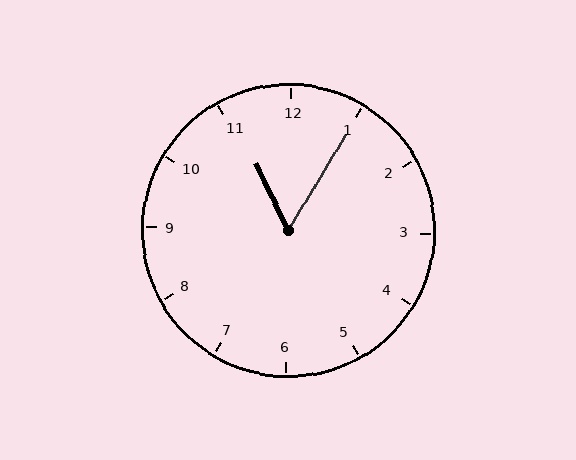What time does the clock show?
11:05.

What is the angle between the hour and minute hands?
Approximately 58 degrees.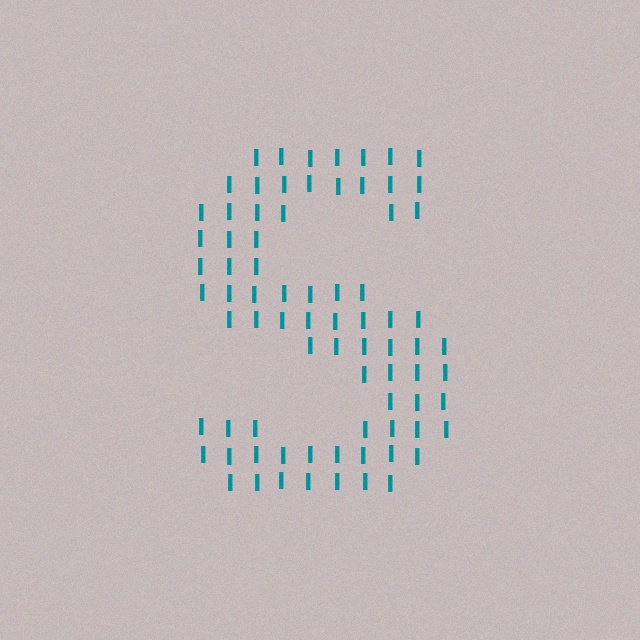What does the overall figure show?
The overall figure shows the letter S.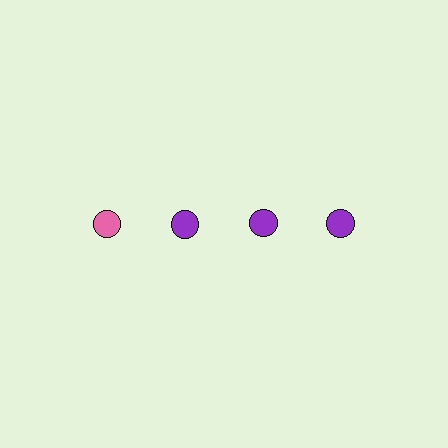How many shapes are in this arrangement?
There are 4 shapes arranged in a grid pattern.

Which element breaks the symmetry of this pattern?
The pink circle in the top row, leftmost column breaks the symmetry. All other shapes are purple circles.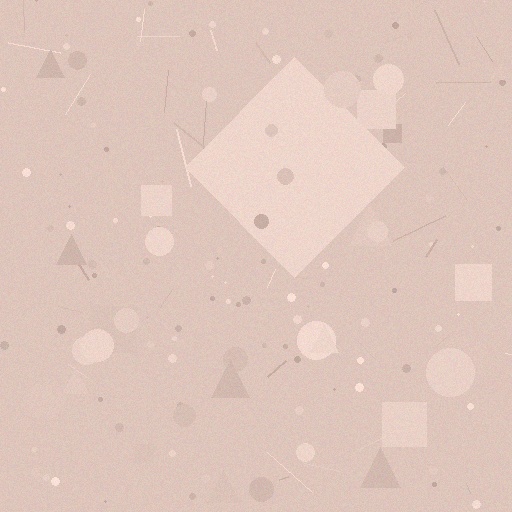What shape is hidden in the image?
A diamond is hidden in the image.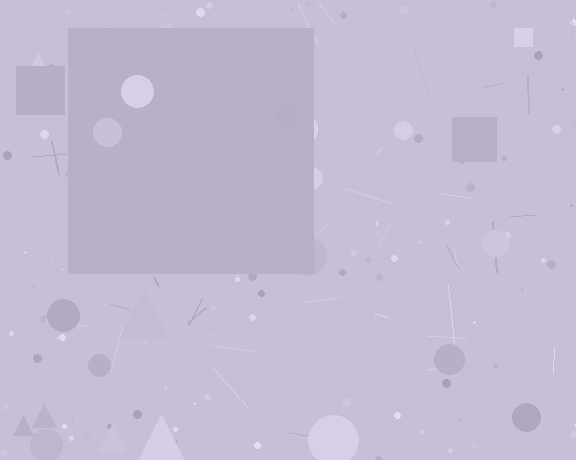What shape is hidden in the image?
A square is hidden in the image.